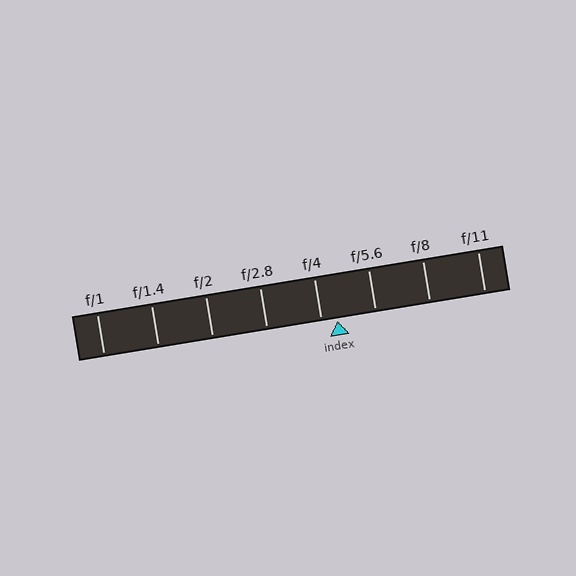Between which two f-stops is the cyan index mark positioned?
The index mark is between f/4 and f/5.6.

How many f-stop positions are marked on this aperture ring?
There are 8 f-stop positions marked.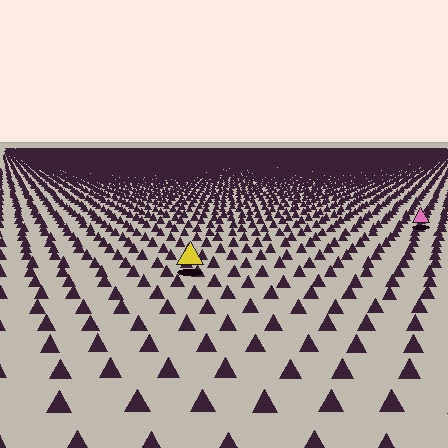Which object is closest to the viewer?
The yellow triangle is closest. The texture marks near it are larger and more spread out.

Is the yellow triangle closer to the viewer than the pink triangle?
Yes. The yellow triangle is closer — you can tell from the texture gradient: the ground texture is coarser near it.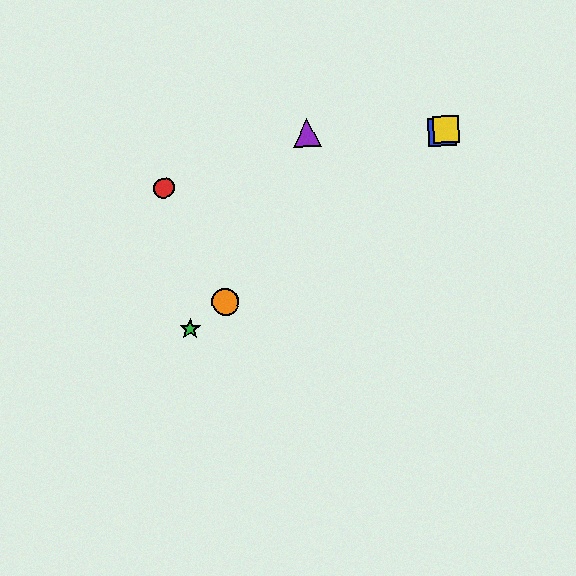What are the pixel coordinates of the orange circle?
The orange circle is at (225, 302).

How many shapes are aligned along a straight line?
4 shapes (the blue square, the green star, the yellow square, the orange circle) are aligned along a straight line.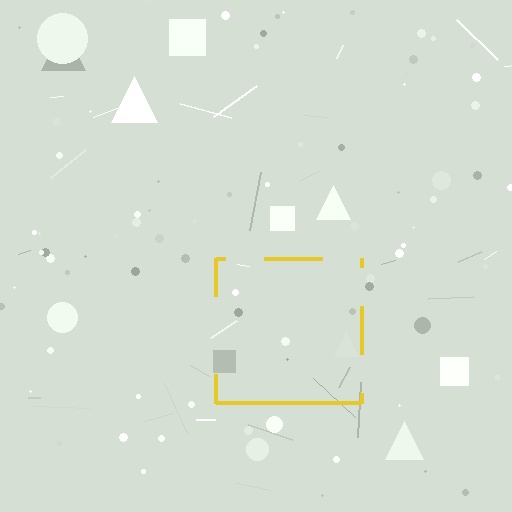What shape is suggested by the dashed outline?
The dashed outline suggests a square.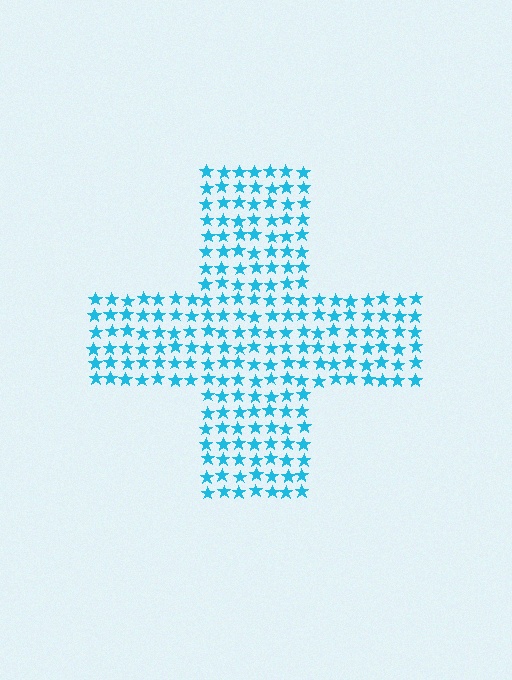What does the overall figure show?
The overall figure shows a cross.